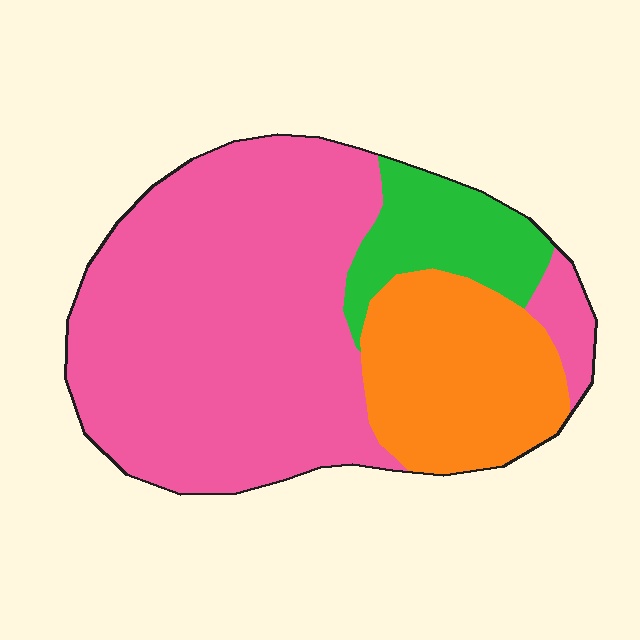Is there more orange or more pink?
Pink.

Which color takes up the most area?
Pink, at roughly 65%.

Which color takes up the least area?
Green, at roughly 15%.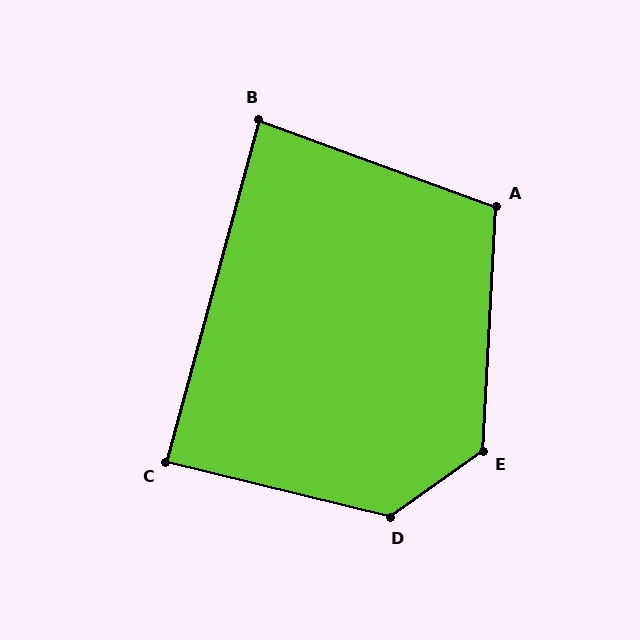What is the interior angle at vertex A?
Approximately 107 degrees (obtuse).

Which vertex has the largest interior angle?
D, at approximately 131 degrees.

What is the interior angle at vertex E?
Approximately 128 degrees (obtuse).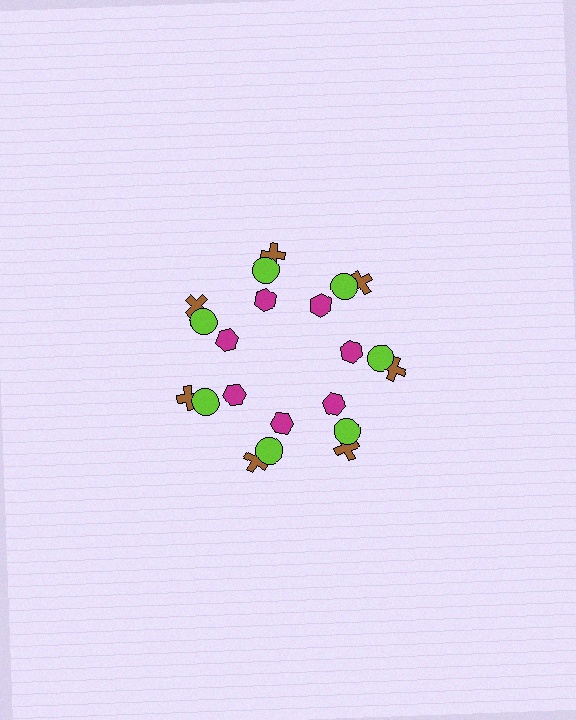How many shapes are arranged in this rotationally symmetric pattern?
There are 21 shapes, arranged in 7 groups of 3.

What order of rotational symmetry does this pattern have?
This pattern has 7-fold rotational symmetry.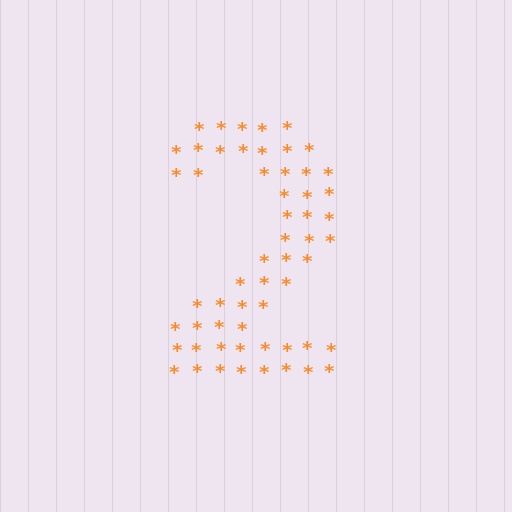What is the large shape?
The large shape is the digit 2.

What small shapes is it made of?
It is made of small asterisks.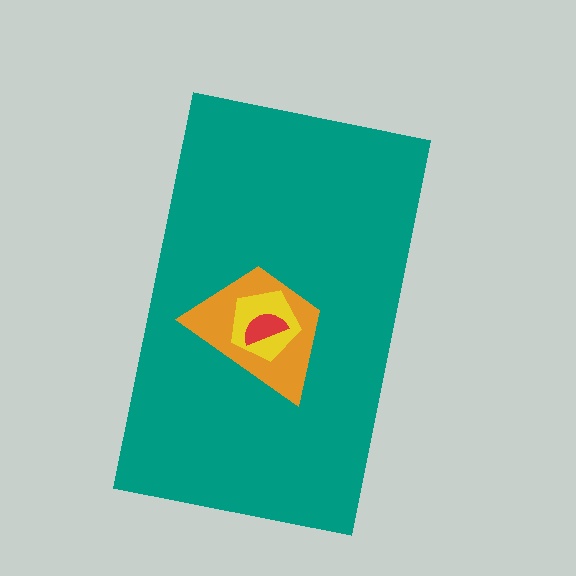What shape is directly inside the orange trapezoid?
The yellow pentagon.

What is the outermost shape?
The teal rectangle.